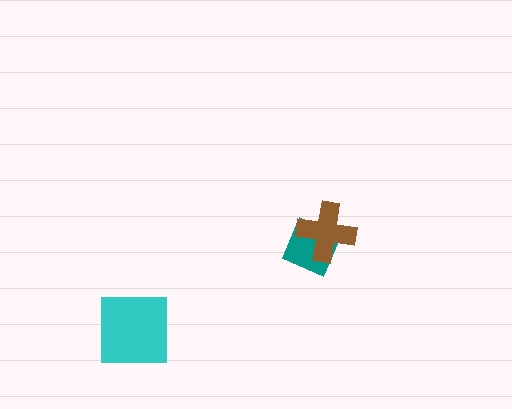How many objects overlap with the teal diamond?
1 object overlaps with the teal diamond.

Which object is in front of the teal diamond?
The brown cross is in front of the teal diamond.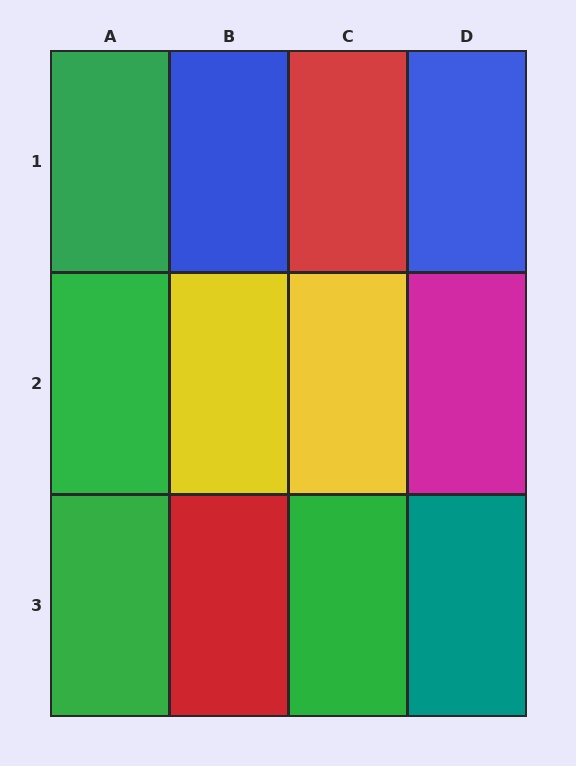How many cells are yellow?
2 cells are yellow.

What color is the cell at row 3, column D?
Teal.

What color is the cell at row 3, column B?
Red.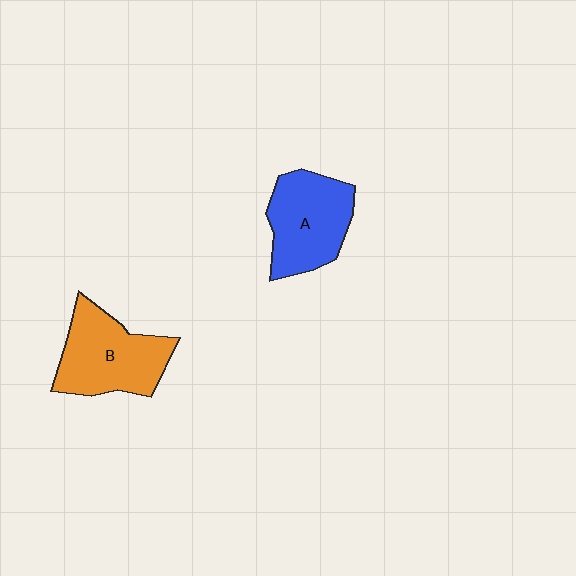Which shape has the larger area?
Shape B (orange).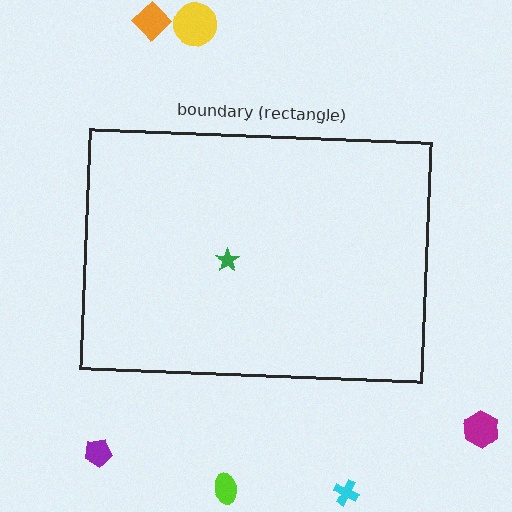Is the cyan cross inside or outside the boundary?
Outside.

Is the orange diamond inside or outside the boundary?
Outside.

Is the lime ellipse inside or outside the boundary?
Outside.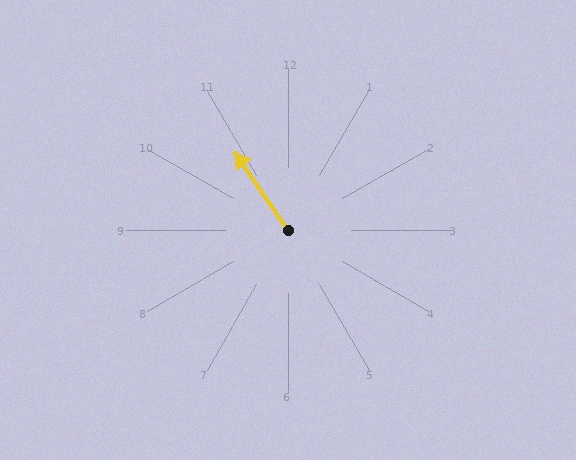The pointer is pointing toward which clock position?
Roughly 11 o'clock.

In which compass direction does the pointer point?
Northwest.